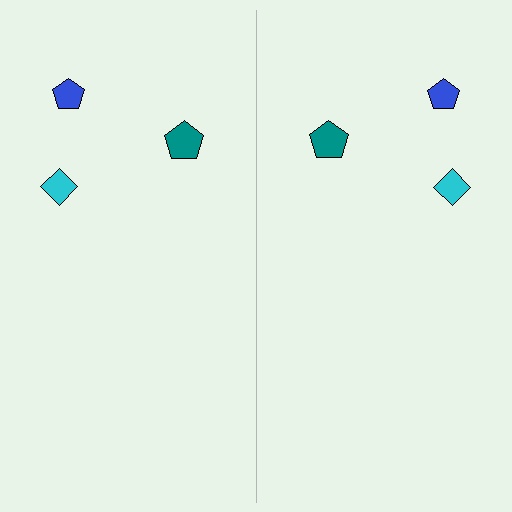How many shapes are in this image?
There are 6 shapes in this image.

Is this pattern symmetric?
Yes, this pattern has bilateral (reflection) symmetry.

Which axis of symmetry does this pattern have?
The pattern has a vertical axis of symmetry running through the center of the image.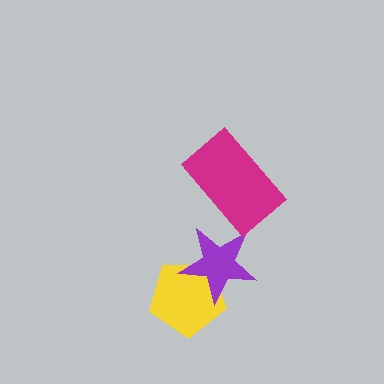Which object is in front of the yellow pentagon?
The purple star is in front of the yellow pentagon.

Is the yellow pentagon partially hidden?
Yes, it is partially covered by another shape.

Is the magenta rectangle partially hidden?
No, no other shape covers it.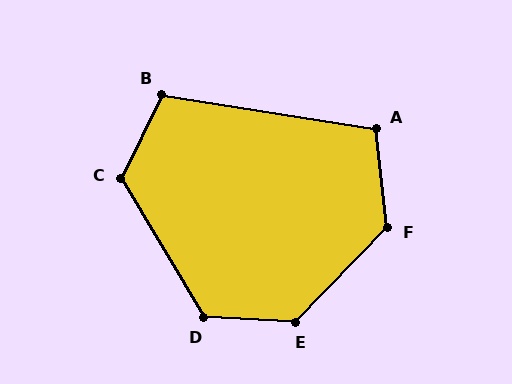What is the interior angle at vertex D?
Approximately 124 degrees (obtuse).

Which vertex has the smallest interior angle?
A, at approximately 105 degrees.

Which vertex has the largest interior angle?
E, at approximately 131 degrees.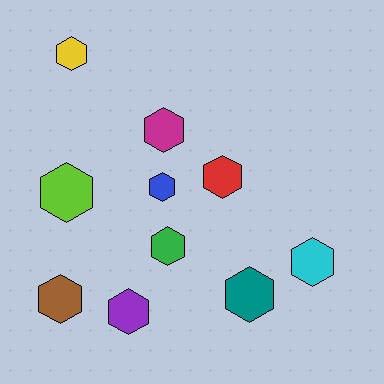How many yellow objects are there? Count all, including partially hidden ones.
There is 1 yellow object.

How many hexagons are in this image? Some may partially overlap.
There are 10 hexagons.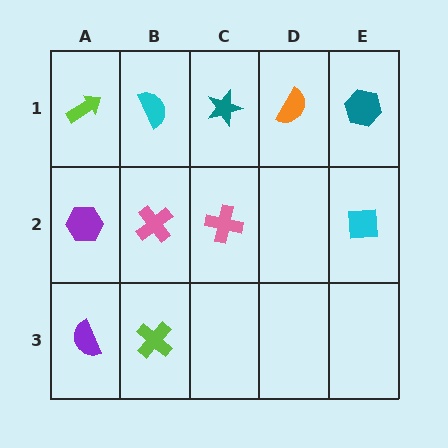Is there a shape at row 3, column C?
No, that cell is empty.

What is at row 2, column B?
A pink cross.